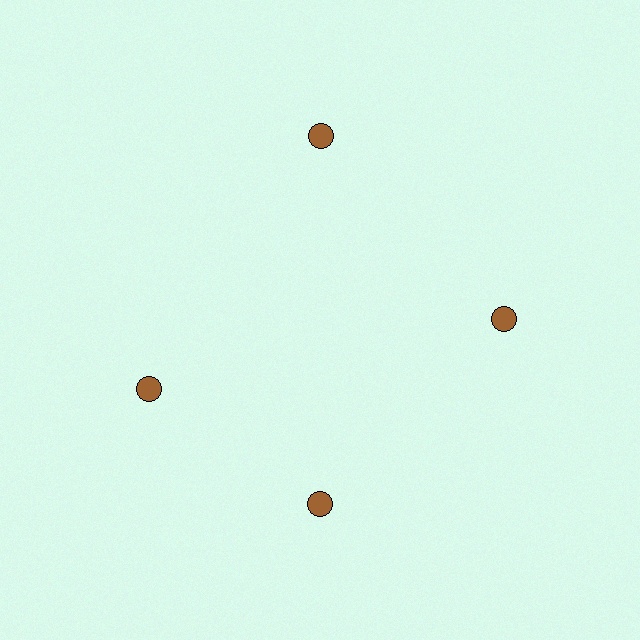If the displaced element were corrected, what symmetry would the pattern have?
It would have 4-fold rotational symmetry — the pattern would map onto itself every 90 degrees.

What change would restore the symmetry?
The symmetry would be restored by rotating it back into even spacing with its neighbors so that all 4 circles sit at equal angles and equal distance from the center.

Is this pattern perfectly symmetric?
No. The 4 brown circles are arranged in a ring, but one element near the 9 o'clock position is rotated out of alignment along the ring, breaking the 4-fold rotational symmetry.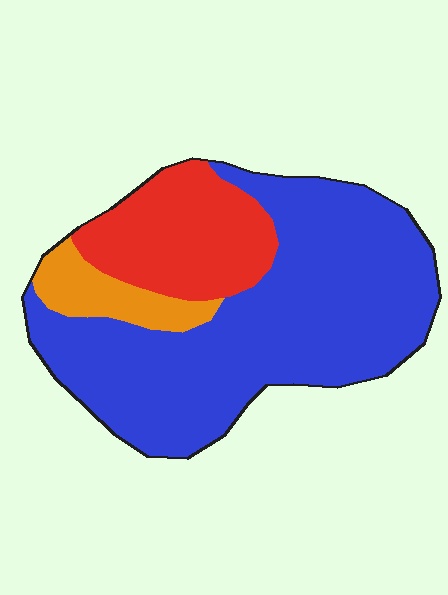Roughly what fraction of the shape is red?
Red takes up less than a quarter of the shape.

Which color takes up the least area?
Orange, at roughly 10%.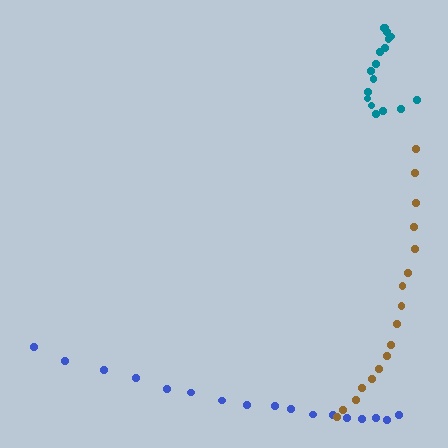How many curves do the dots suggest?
There are 3 distinct paths.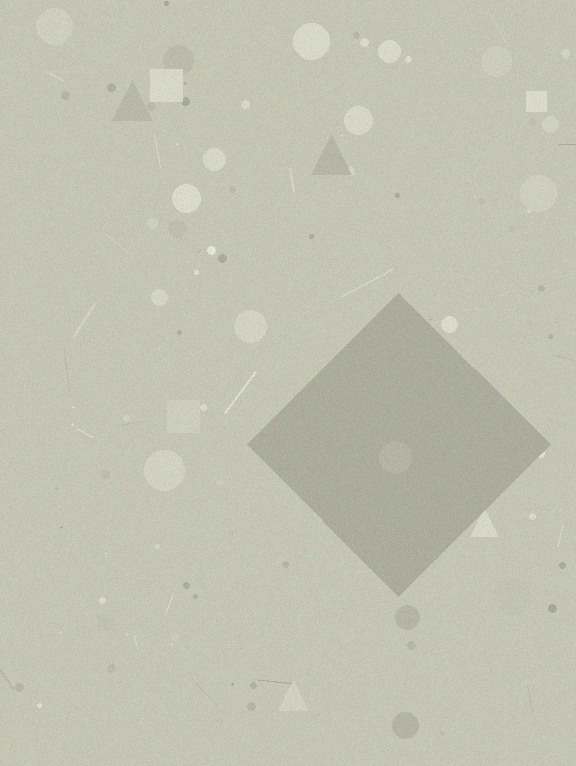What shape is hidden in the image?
A diamond is hidden in the image.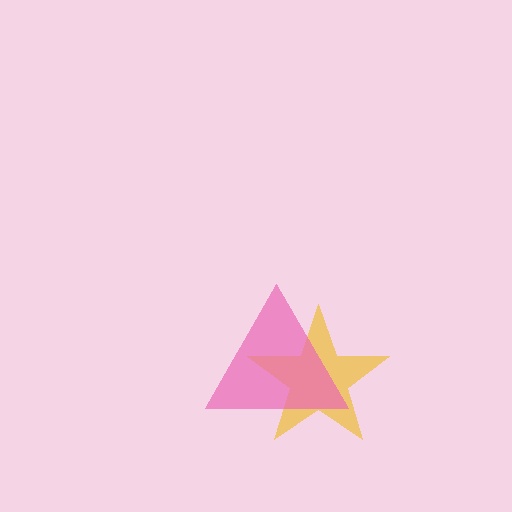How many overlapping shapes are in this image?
There are 2 overlapping shapes in the image.